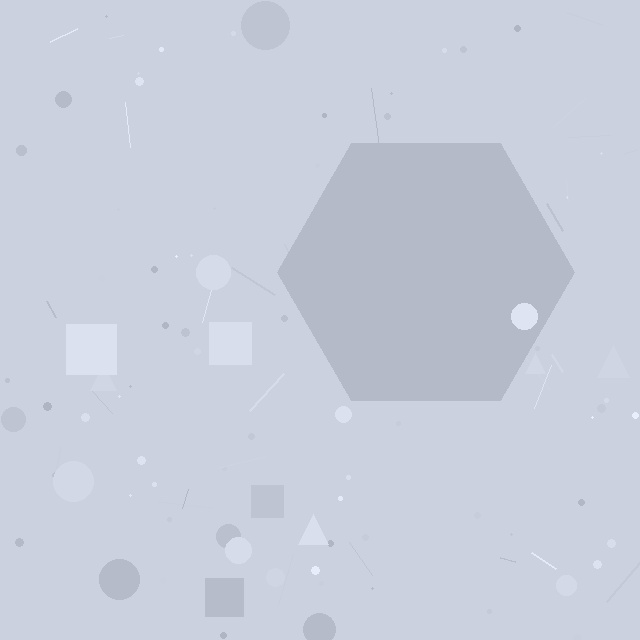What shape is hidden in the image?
A hexagon is hidden in the image.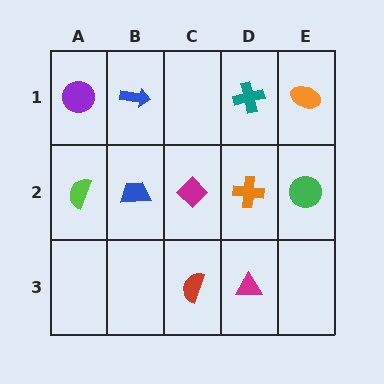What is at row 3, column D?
A magenta triangle.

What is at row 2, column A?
A lime semicircle.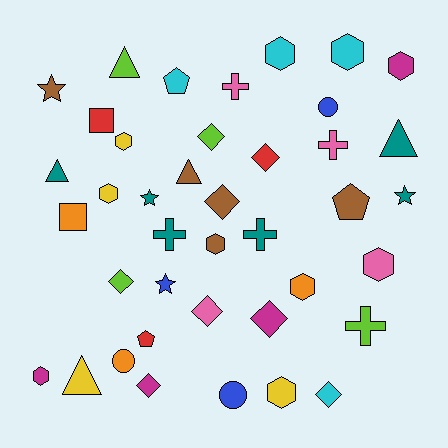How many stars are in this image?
There are 4 stars.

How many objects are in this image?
There are 40 objects.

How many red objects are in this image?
There are 3 red objects.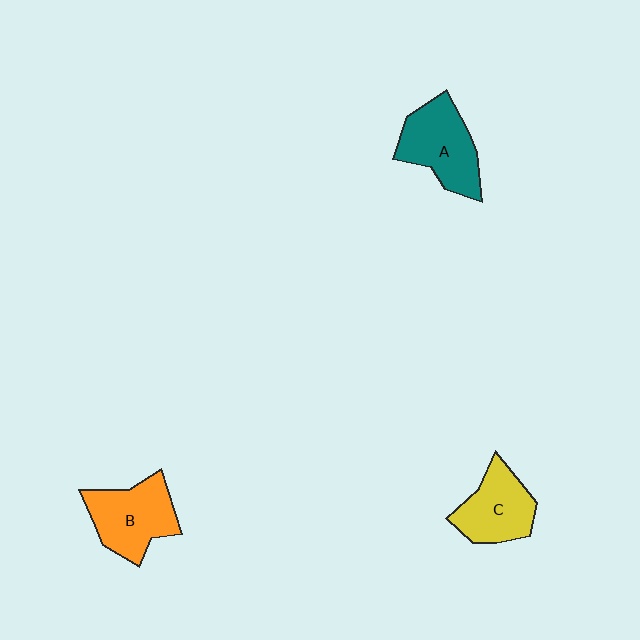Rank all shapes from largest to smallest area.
From largest to smallest: A (teal), B (orange), C (yellow).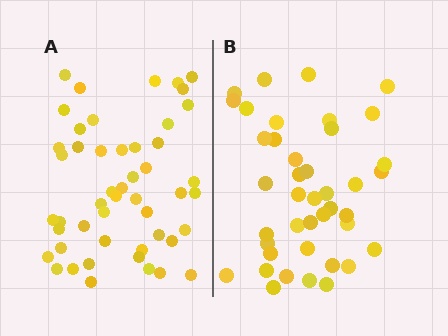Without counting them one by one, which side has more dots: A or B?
Region A (the left region) has more dots.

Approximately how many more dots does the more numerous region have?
Region A has roughly 8 or so more dots than region B.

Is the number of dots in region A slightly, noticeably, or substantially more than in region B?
Region A has only slightly more — the two regions are fairly close. The ratio is roughly 1.2 to 1.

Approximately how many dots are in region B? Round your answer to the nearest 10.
About 40 dots. (The exact count is 41, which rounds to 40.)